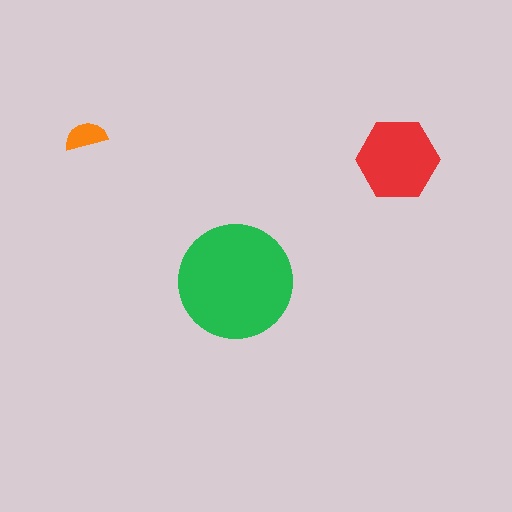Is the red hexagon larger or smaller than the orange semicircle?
Larger.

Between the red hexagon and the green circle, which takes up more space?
The green circle.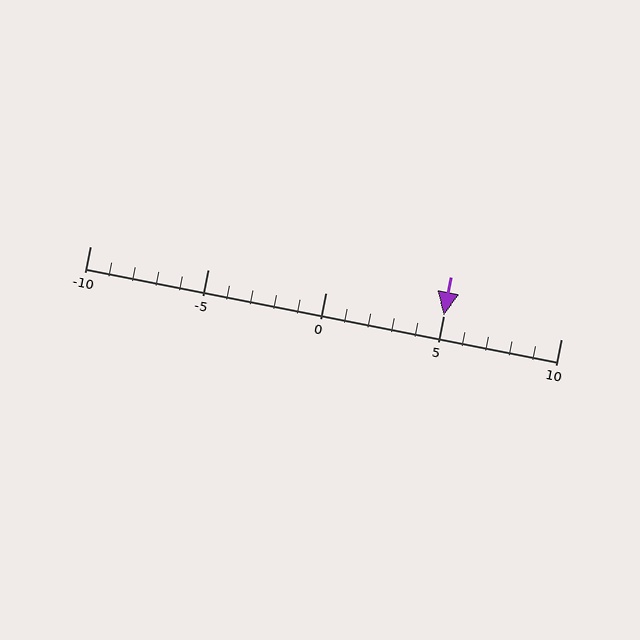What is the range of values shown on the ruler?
The ruler shows values from -10 to 10.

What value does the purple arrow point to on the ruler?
The purple arrow points to approximately 5.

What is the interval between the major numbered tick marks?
The major tick marks are spaced 5 units apart.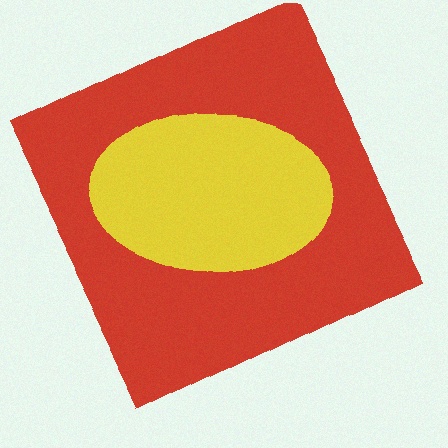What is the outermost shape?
The red square.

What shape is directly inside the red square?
The yellow ellipse.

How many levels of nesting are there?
2.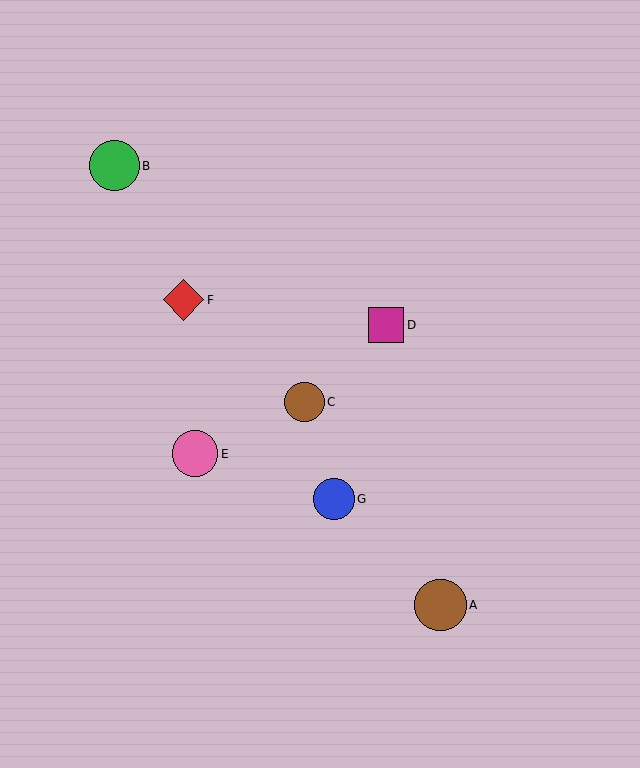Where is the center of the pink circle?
The center of the pink circle is at (195, 454).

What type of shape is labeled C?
Shape C is a brown circle.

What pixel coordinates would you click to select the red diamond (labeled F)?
Click at (184, 300) to select the red diamond F.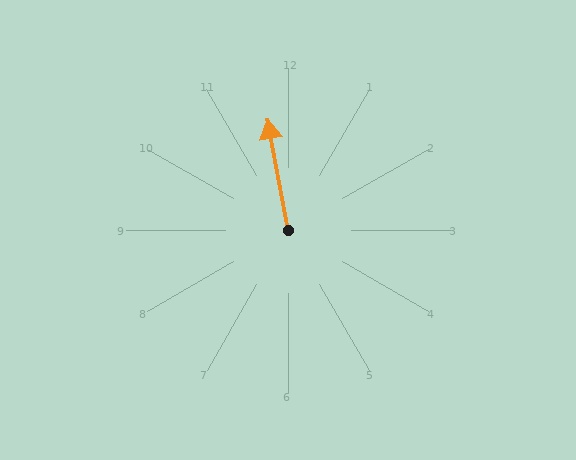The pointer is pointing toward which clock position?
Roughly 12 o'clock.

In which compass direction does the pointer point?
North.